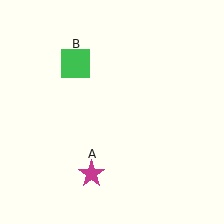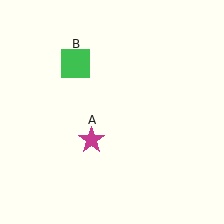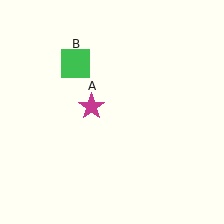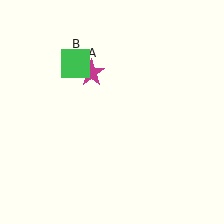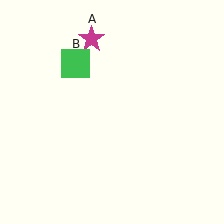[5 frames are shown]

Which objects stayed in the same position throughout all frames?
Green square (object B) remained stationary.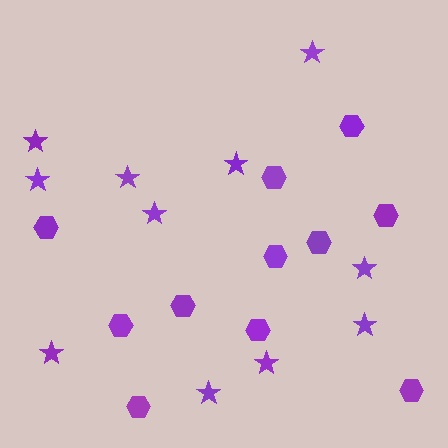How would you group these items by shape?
There are 2 groups: one group of stars (11) and one group of hexagons (11).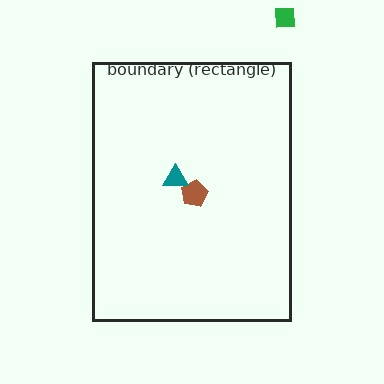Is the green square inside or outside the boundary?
Outside.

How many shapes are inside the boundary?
2 inside, 1 outside.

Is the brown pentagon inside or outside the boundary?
Inside.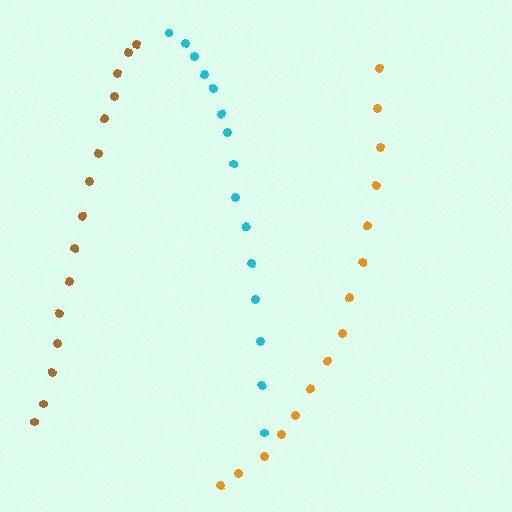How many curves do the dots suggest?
There are 3 distinct paths.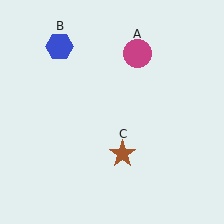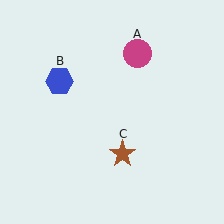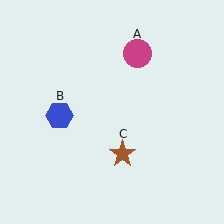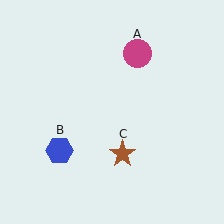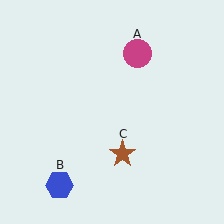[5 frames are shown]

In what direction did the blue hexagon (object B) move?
The blue hexagon (object B) moved down.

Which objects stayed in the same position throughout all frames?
Magenta circle (object A) and brown star (object C) remained stationary.